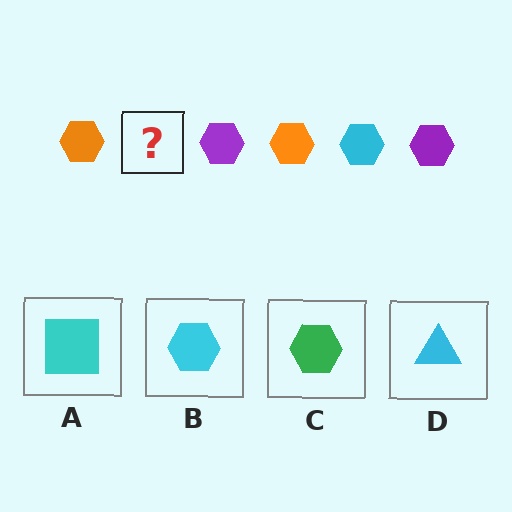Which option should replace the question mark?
Option B.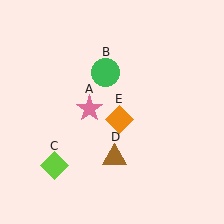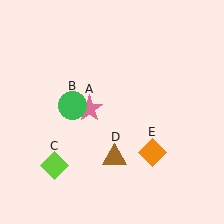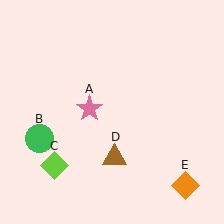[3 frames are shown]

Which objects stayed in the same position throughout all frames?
Pink star (object A) and lime diamond (object C) and brown triangle (object D) remained stationary.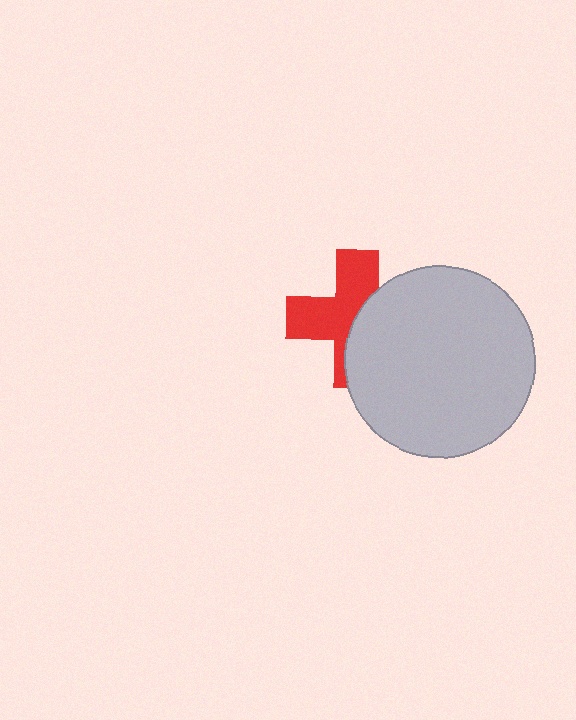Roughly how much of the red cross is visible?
About half of it is visible (roughly 54%).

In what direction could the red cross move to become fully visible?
The red cross could move left. That would shift it out from behind the light gray circle entirely.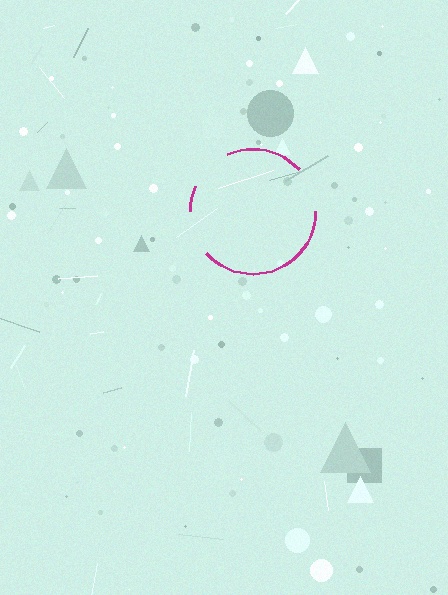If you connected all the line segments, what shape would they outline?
They would outline a circle.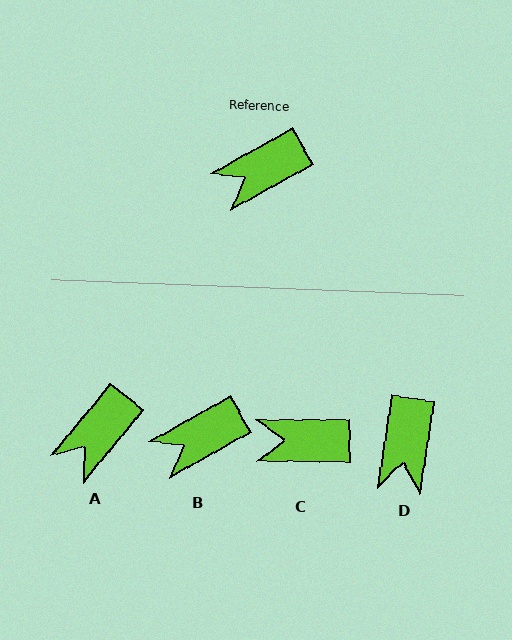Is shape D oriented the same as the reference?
No, it is off by about 52 degrees.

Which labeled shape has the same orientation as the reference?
B.